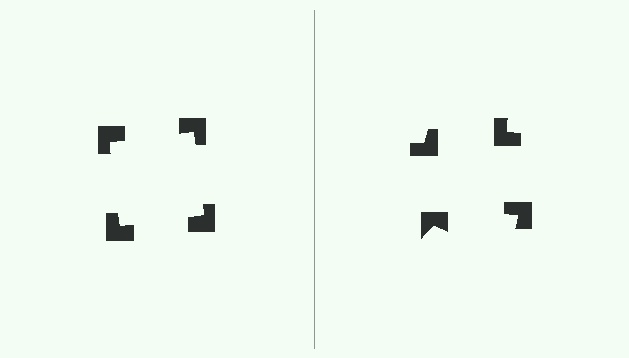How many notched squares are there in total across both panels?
8 — 4 on each side.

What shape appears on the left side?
An illusory square.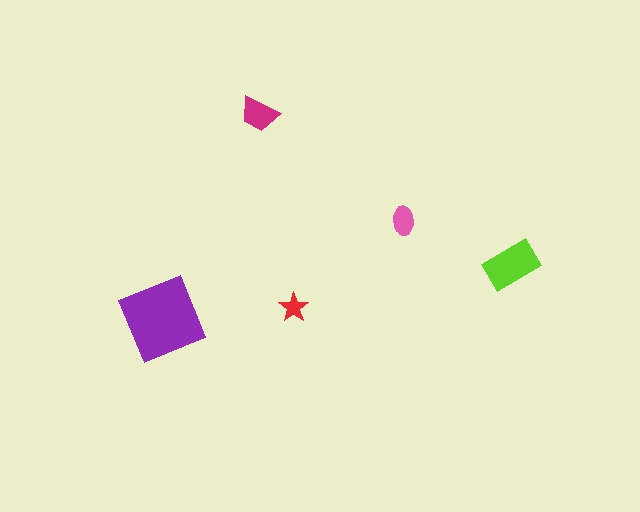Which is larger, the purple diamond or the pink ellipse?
The purple diamond.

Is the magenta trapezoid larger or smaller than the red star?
Larger.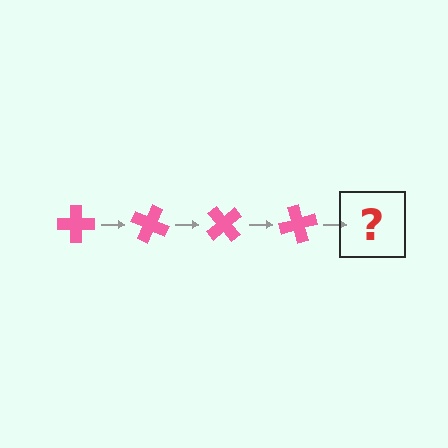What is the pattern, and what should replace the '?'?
The pattern is that the cross rotates 25 degrees each step. The '?' should be a pink cross rotated 100 degrees.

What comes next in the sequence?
The next element should be a pink cross rotated 100 degrees.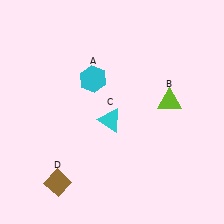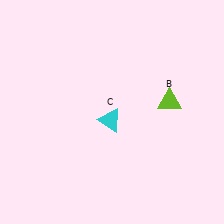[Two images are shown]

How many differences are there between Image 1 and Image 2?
There are 2 differences between the two images.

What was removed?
The brown diamond (D), the cyan hexagon (A) were removed in Image 2.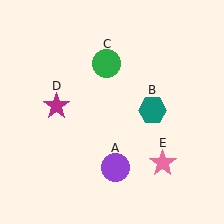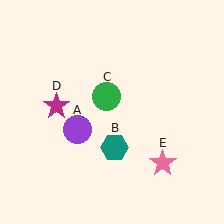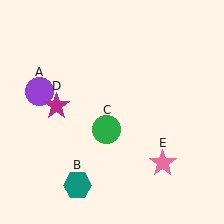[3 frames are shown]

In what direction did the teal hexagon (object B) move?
The teal hexagon (object B) moved down and to the left.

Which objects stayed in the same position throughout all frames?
Magenta star (object D) and pink star (object E) remained stationary.